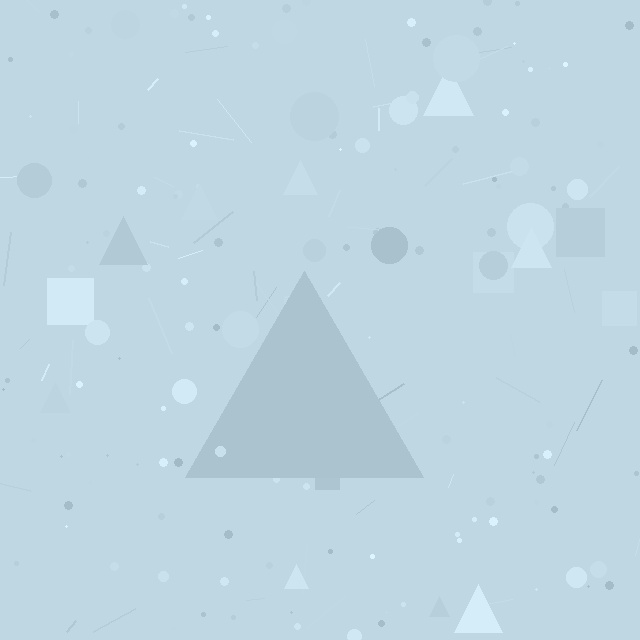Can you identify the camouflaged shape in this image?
The camouflaged shape is a triangle.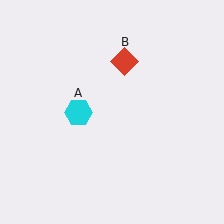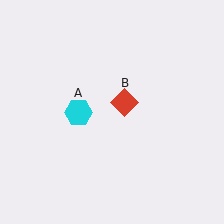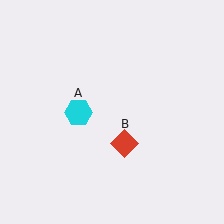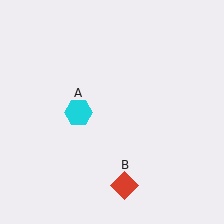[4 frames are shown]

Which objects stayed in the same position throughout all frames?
Cyan hexagon (object A) remained stationary.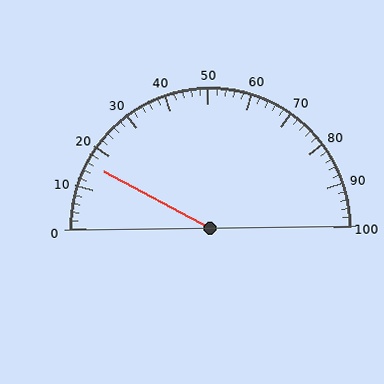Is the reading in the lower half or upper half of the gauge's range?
The reading is in the lower half of the range (0 to 100).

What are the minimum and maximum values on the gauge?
The gauge ranges from 0 to 100.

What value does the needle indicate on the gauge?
The needle indicates approximately 16.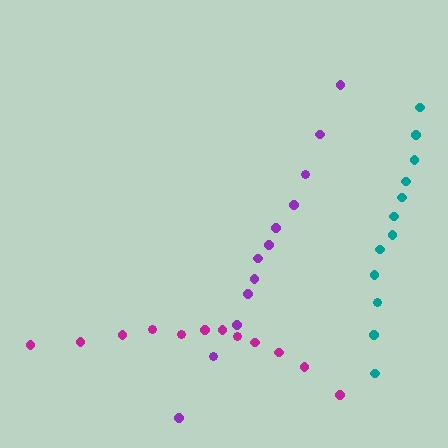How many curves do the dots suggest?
There are 3 distinct paths.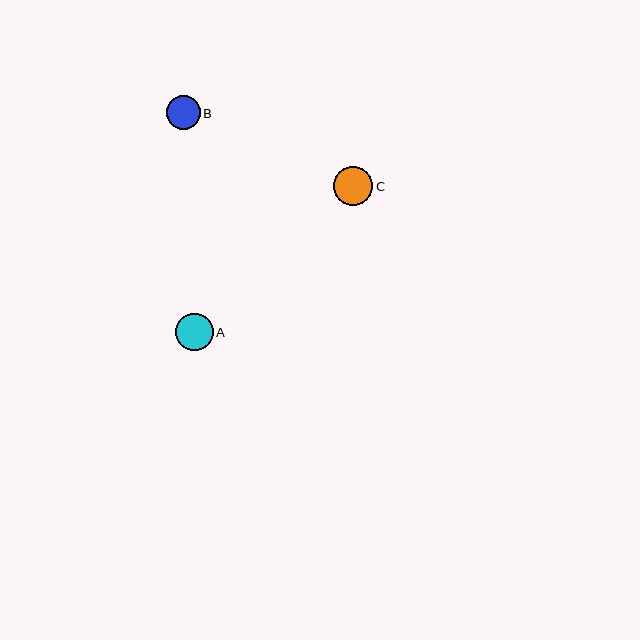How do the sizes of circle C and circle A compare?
Circle C and circle A are approximately the same size.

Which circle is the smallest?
Circle B is the smallest with a size of approximately 34 pixels.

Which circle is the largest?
Circle C is the largest with a size of approximately 39 pixels.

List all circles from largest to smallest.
From largest to smallest: C, A, B.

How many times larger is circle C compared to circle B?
Circle C is approximately 1.1 times the size of circle B.